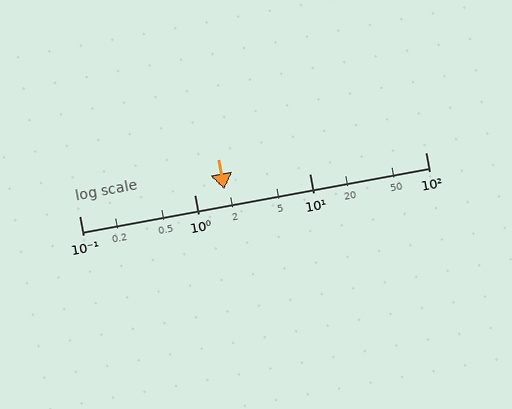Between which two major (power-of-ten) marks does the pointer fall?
The pointer is between 1 and 10.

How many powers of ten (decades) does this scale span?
The scale spans 3 decades, from 0.1 to 100.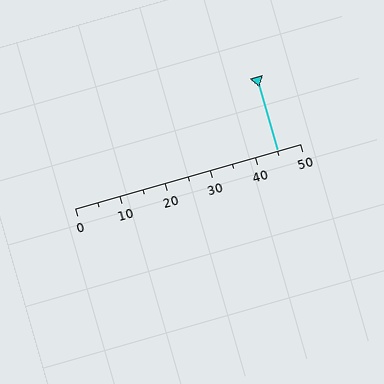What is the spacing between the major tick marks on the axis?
The major ticks are spaced 10 apart.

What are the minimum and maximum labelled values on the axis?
The axis runs from 0 to 50.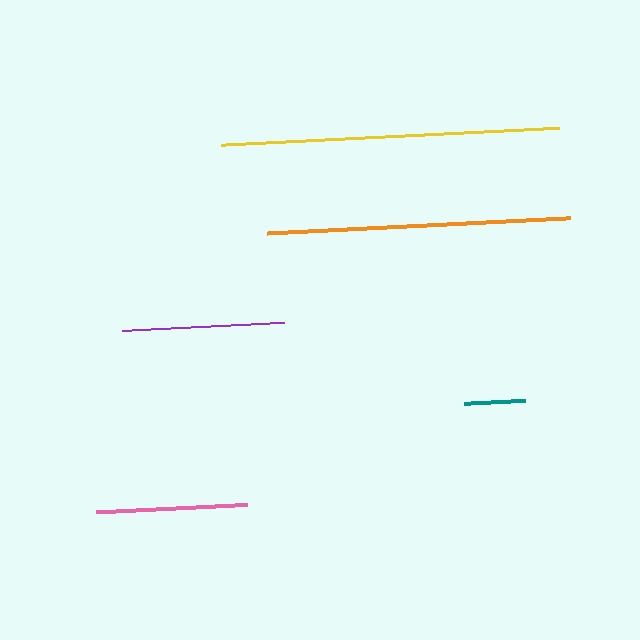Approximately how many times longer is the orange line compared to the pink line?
The orange line is approximately 2.0 times the length of the pink line.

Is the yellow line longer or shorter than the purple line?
The yellow line is longer than the purple line.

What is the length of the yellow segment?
The yellow segment is approximately 339 pixels long.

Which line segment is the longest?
The yellow line is the longest at approximately 339 pixels.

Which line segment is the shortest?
The teal line is the shortest at approximately 62 pixels.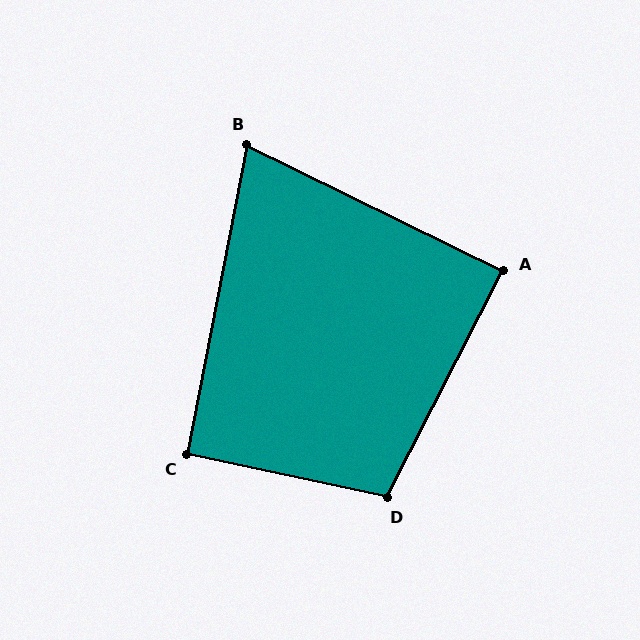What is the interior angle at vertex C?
Approximately 91 degrees (approximately right).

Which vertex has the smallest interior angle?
B, at approximately 75 degrees.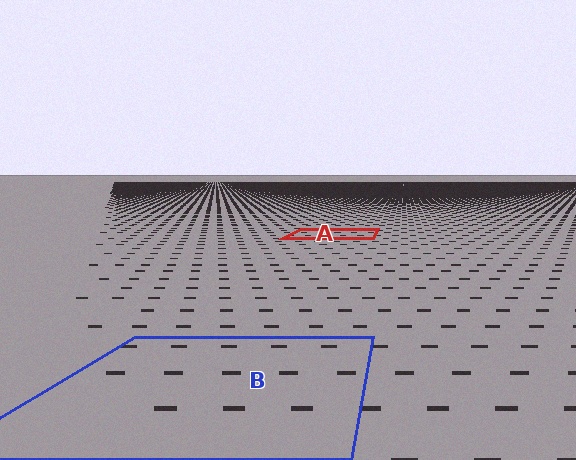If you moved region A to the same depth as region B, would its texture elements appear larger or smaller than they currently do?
They would appear larger. At a closer depth, the same texture elements are projected at a bigger on-screen size.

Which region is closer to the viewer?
Region B is closer. The texture elements there are larger and more spread out.